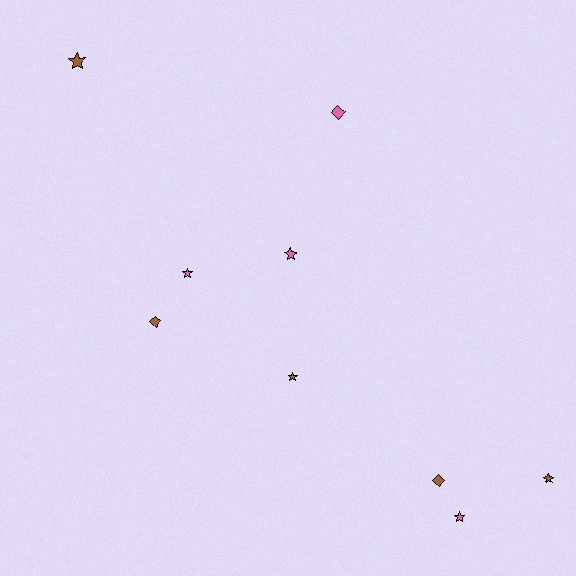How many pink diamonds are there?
There is 1 pink diamond.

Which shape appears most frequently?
Star, with 6 objects.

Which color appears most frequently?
Brown, with 5 objects.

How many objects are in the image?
There are 9 objects.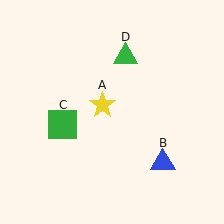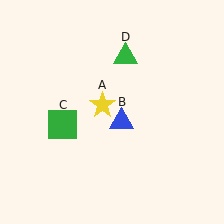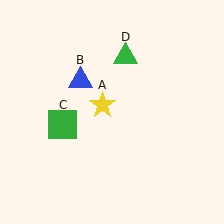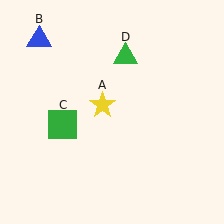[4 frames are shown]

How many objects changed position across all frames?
1 object changed position: blue triangle (object B).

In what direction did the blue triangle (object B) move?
The blue triangle (object B) moved up and to the left.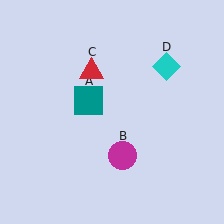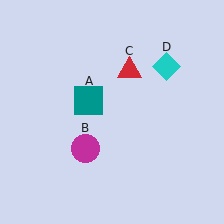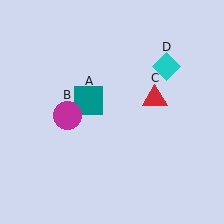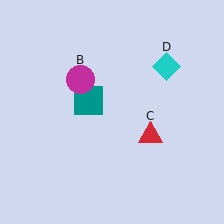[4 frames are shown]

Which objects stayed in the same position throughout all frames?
Teal square (object A) and cyan diamond (object D) remained stationary.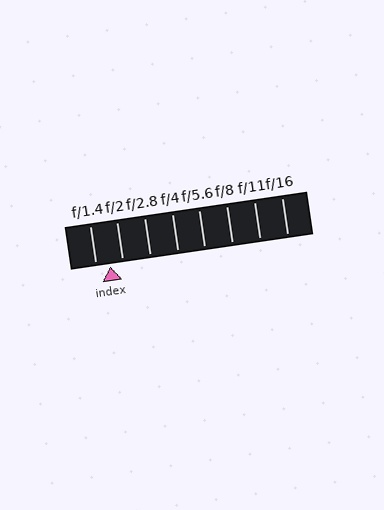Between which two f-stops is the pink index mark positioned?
The index mark is between f/1.4 and f/2.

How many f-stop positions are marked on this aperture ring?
There are 8 f-stop positions marked.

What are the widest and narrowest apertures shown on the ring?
The widest aperture shown is f/1.4 and the narrowest is f/16.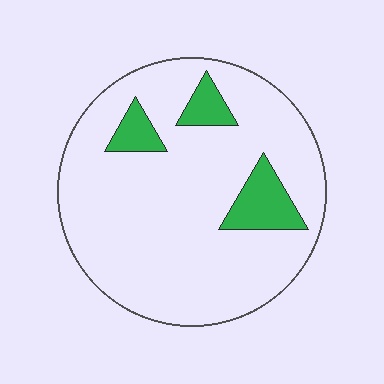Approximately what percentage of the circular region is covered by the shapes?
Approximately 15%.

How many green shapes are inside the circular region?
3.